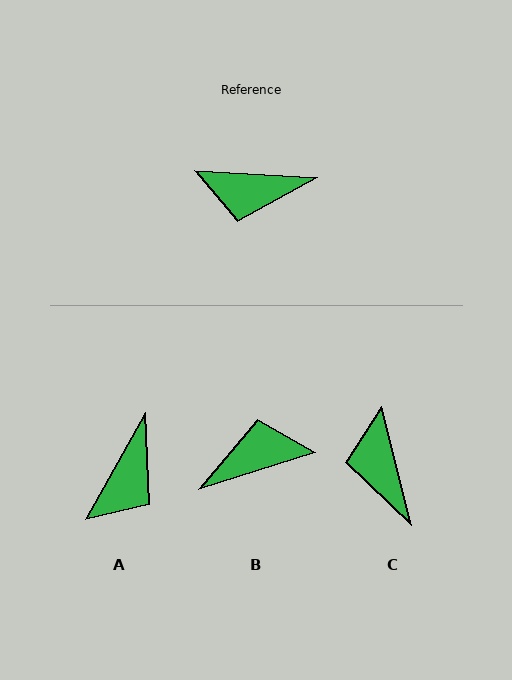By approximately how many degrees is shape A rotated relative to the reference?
Approximately 64 degrees counter-clockwise.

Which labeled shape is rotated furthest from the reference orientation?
B, about 159 degrees away.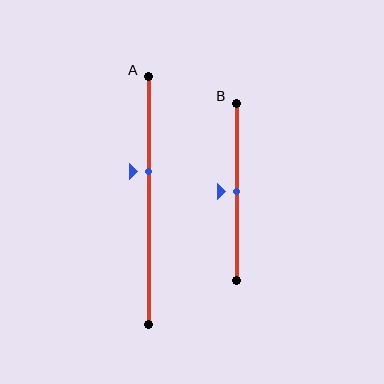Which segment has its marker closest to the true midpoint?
Segment B has its marker closest to the true midpoint.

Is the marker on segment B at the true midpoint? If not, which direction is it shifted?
Yes, the marker on segment B is at the true midpoint.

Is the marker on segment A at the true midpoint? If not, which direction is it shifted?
No, the marker on segment A is shifted upward by about 12% of the segment length.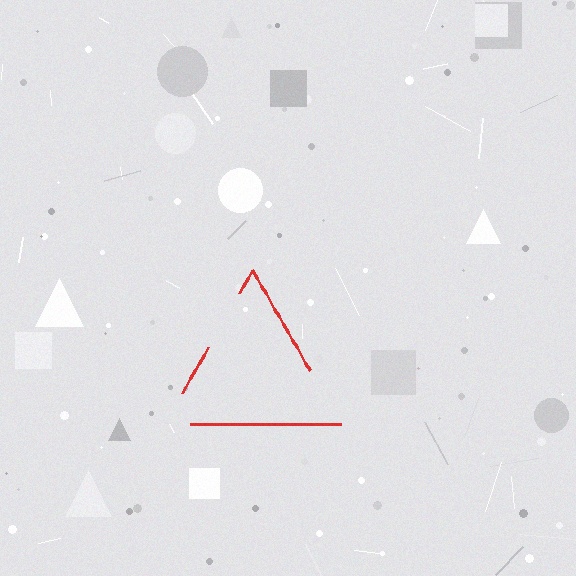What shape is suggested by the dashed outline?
The dashed outline suggests a triangle.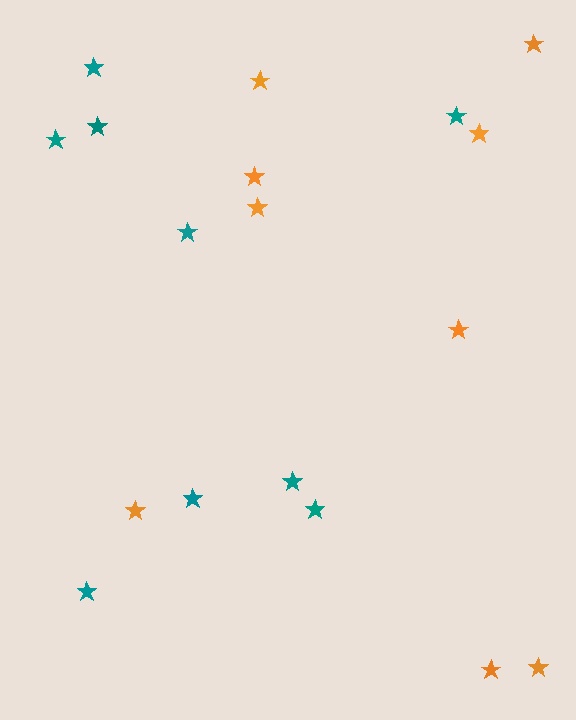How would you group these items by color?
There are 2 groups: one group of orange stars (9) and one group of teal stars (9).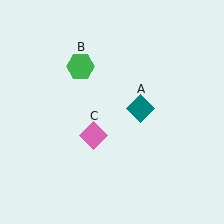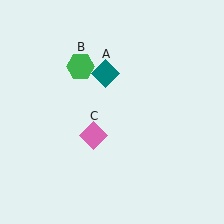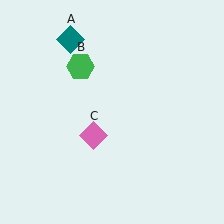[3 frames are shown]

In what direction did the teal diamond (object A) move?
The teal diamond (object A) moved up and to the left.